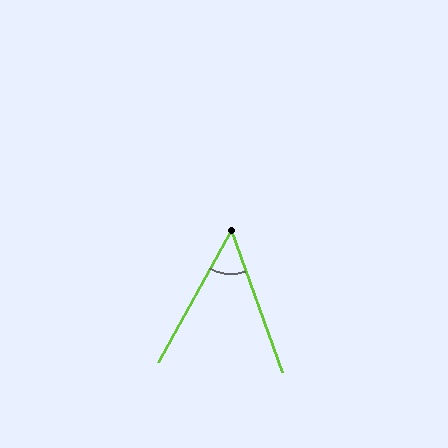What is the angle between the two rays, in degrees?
Approximately 49 degrees.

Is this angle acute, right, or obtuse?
It is acute.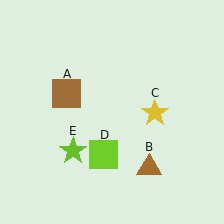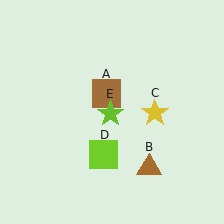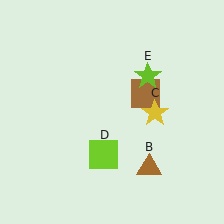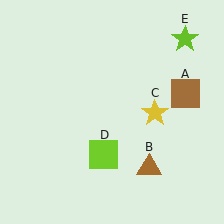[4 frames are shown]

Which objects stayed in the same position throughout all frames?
Brown triangle (object B) and yellow star (object C) and lime square (object D) remained stationary.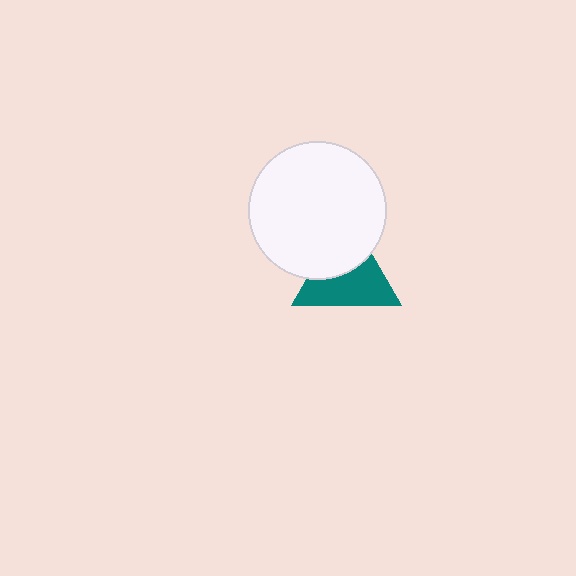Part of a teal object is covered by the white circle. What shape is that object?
It is a triangle.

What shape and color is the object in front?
The object in front is a white circle.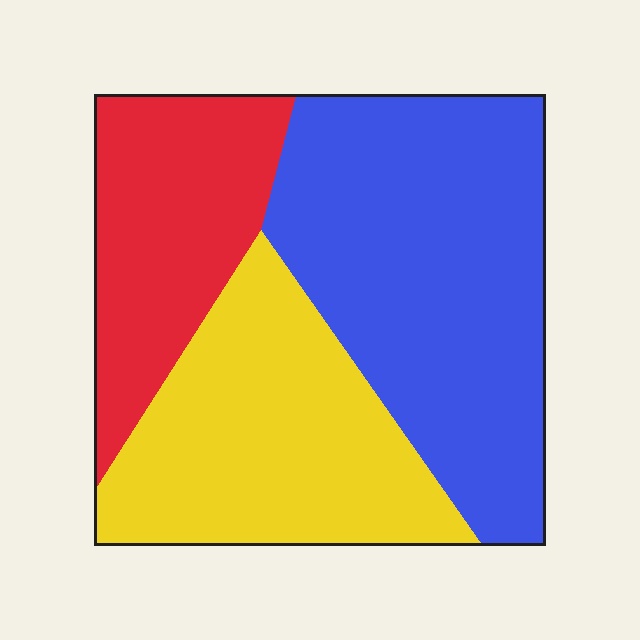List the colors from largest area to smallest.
From largest to smallest: blue, yellow, red.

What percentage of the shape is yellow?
Yellow takes up between a sixth and a third of the shape.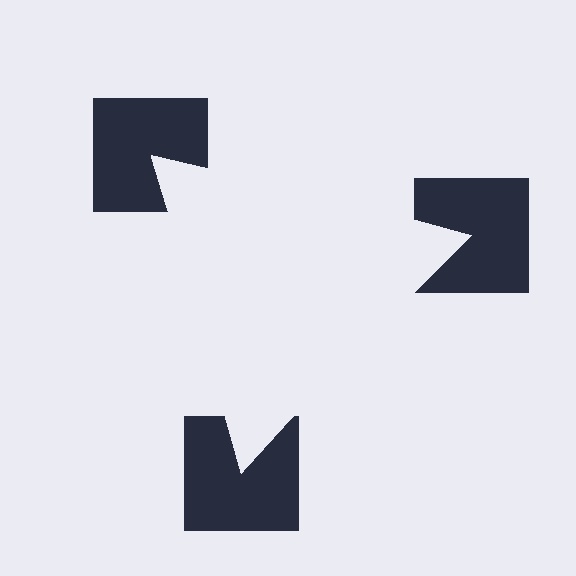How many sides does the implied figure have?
3 sides.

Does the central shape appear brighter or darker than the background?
It typically appears slightly brighter than the background, even though no actual brightness change is drawn.